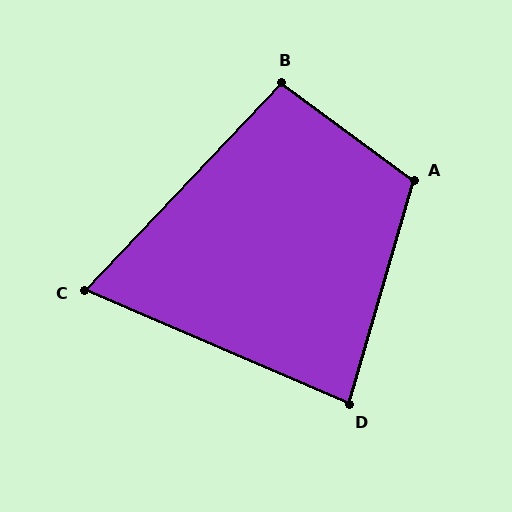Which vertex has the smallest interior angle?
C, at approximately 70 degrees.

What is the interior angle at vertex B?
Approximately 97 degrees (obtuse).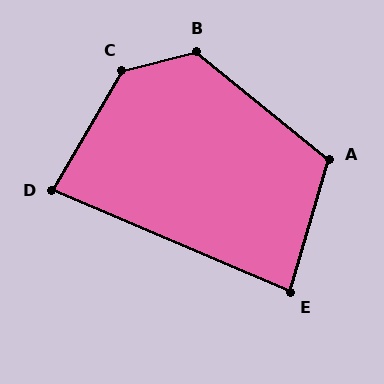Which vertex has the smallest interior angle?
D, at approximately 83 degrees.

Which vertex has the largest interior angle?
C, at approximately 134 degrees.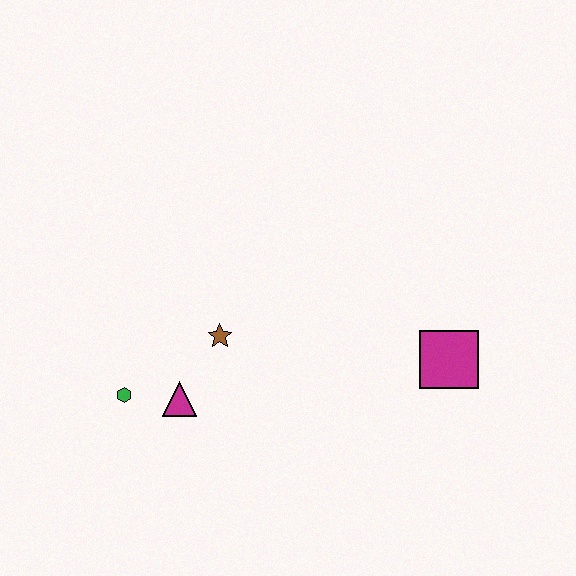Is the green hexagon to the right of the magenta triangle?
No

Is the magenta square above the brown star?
No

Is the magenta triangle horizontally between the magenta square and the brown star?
No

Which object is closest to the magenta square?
The brown star is closest to the magenta square.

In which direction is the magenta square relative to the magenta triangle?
The magenta square is to the right of the magenta triangle.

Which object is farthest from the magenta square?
The green hexagon is farthest from the magenta square.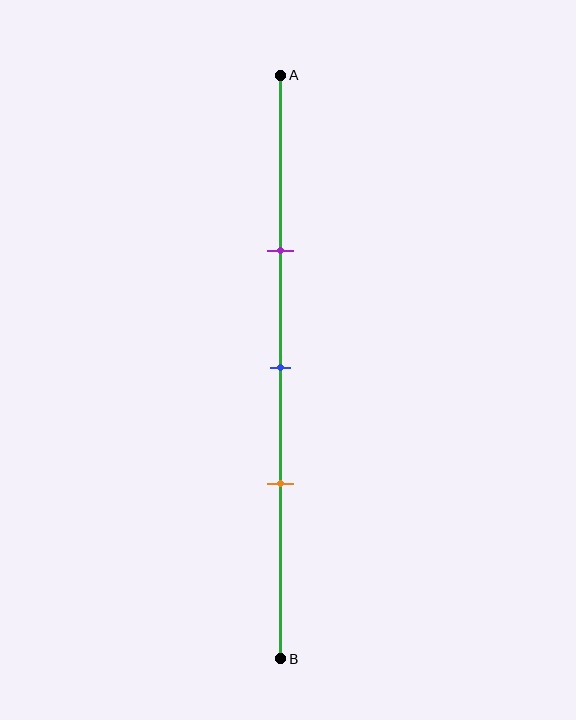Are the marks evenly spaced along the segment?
Yes, the marks are approximately evenly spaced.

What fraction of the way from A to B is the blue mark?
The blue mark is approximately 50% (0.5) of the way from A to B.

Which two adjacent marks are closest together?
The blue and orange marks are the closest adjacent pair.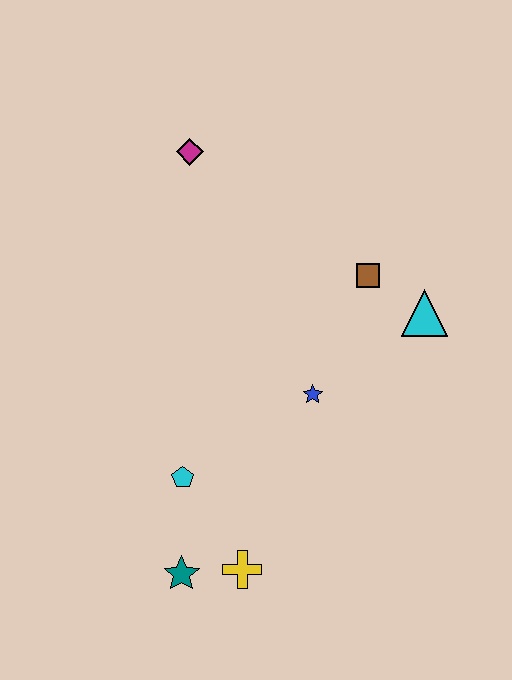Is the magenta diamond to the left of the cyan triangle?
Yes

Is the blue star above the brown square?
No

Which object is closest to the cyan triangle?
The brown square is closest to the cyan triangle.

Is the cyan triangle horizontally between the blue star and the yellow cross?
No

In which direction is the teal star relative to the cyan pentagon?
The teal star is below the cyan pentagon.